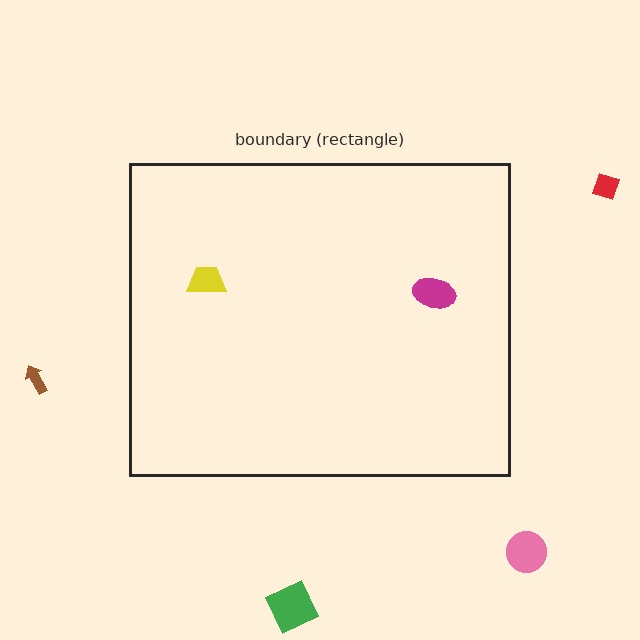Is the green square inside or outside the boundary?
Outside.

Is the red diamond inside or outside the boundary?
Outside.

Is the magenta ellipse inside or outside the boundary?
Inside.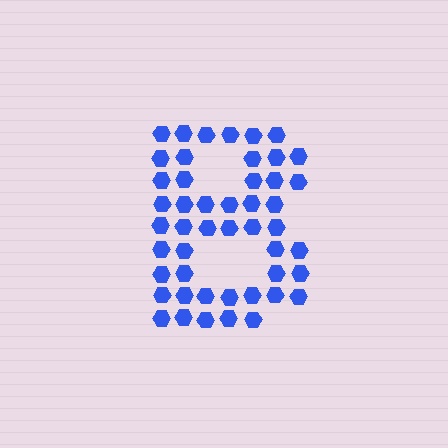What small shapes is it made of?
It is made of small hexagons.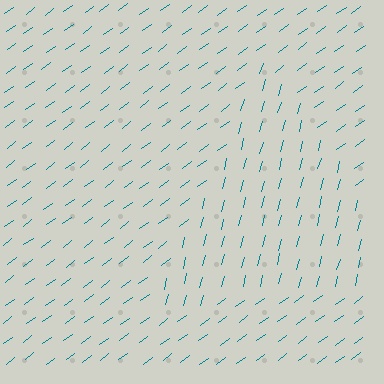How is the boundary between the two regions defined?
The boundary is defined purely by a change in line orientation (approximately 39 degrees difference). All lines are the same color and thickness.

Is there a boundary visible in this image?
Yes, there is a texture boundary formed by a change in line orientation.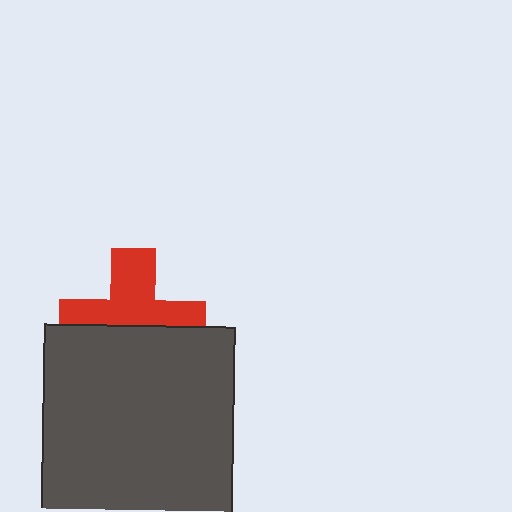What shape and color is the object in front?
The object in front is a dark gray rectangle.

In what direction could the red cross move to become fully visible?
The red cross could move up. That would shift it out from behind the dark gray rectangle entirely.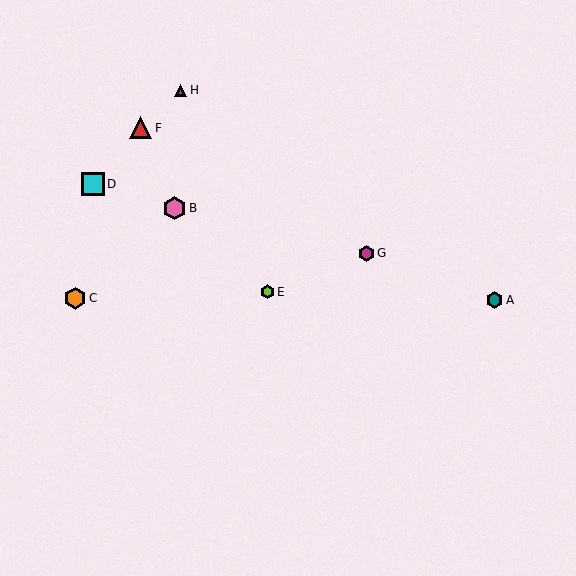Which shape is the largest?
The pink hexagon (labeled B) is the largest.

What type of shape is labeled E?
Shape E is a lime hexagon.